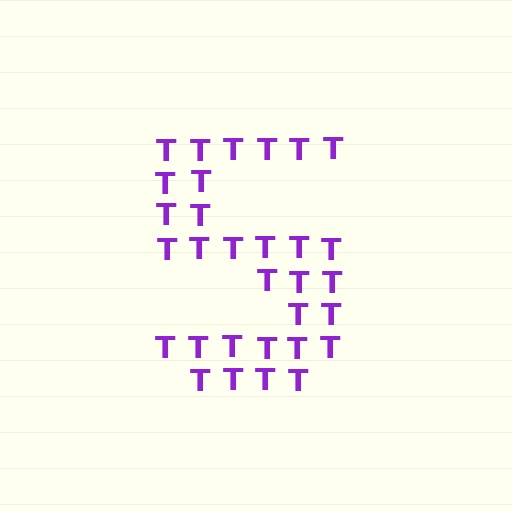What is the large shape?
The large shape is the letter S.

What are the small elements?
The small elements are letter T's.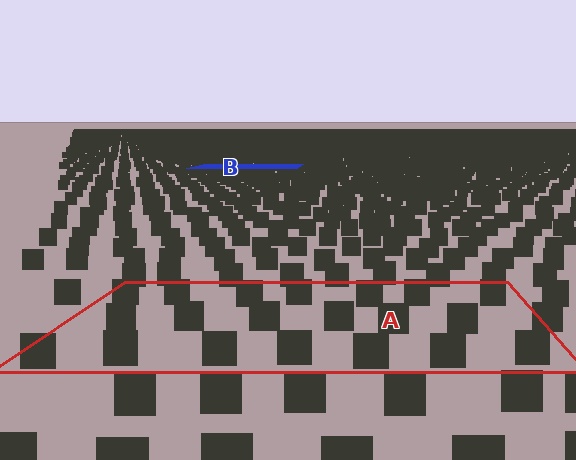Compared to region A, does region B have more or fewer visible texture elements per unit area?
Region B has more texture elements per unit area — they are packed more densely because it is farther away.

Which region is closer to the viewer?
Region A is closer. The texture elements there are larger and more spread out.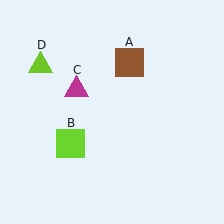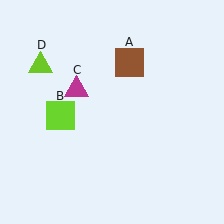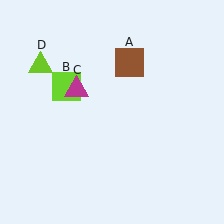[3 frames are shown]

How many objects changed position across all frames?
1 object changed position: lime square (object B).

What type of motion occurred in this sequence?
The lime square (object B) rotated clockwise around the center of the scene.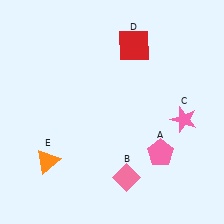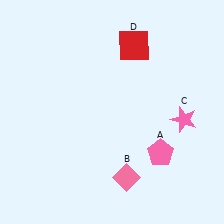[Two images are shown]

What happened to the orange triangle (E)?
The orange triangle (E) was removed in Image 2. It was in the bottom-left area of Image 1.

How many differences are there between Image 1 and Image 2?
There is 1 difference between the two images.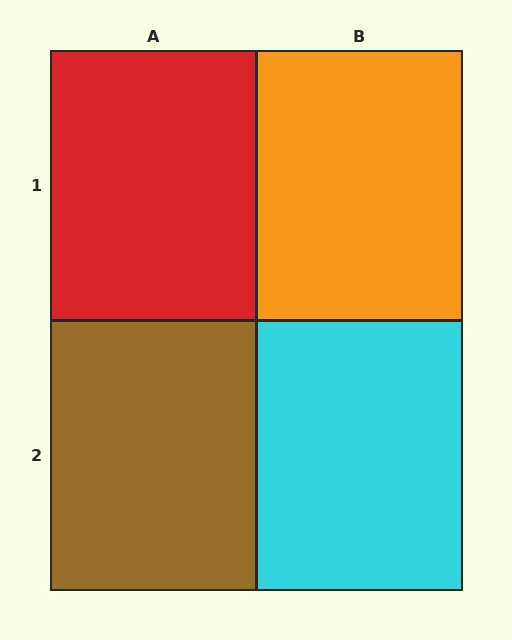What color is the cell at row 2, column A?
Brown.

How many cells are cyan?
1 cell is cyan.